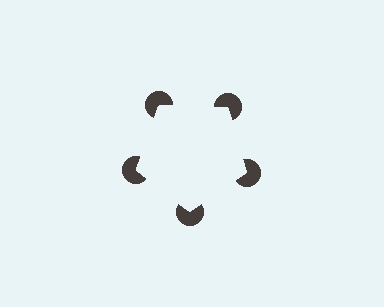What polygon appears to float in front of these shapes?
An illusory pentagon — its edges are inferred from the aligned wedge cuts in the pac-man discs, not physically drawn.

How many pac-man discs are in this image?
There are 5 — one at each vertex of the illusory pentagon.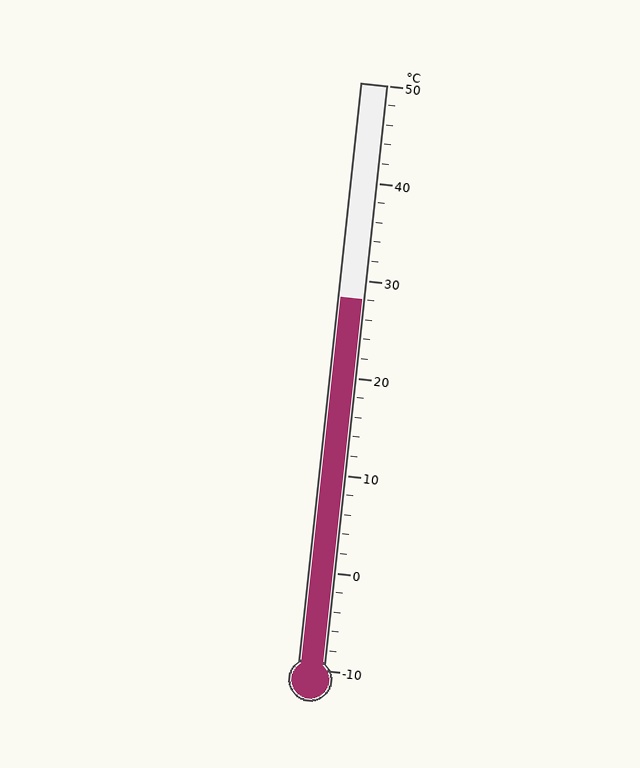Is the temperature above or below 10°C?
The temperature is above 10°C.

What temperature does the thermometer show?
The thermometer shows approximately 28°C.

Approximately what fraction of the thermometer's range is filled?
The thermometer is filled to approximately 65% of its range.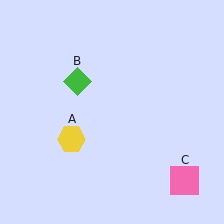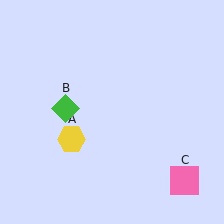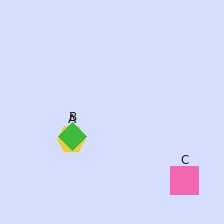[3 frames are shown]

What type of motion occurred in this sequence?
The green diamond (object B) rotated counterclockwise around the center of the scene.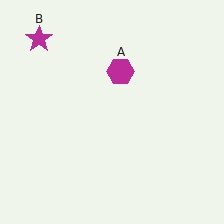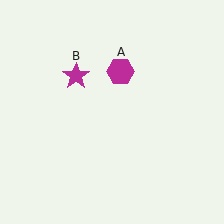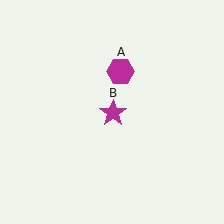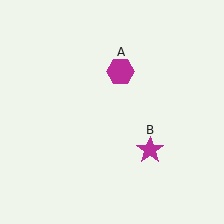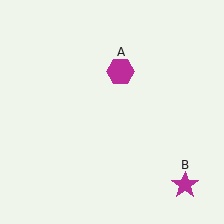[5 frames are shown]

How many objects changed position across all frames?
1 object changed position: magenta star (object B).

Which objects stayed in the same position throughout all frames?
Magenta hexagon (object A) remained stationary.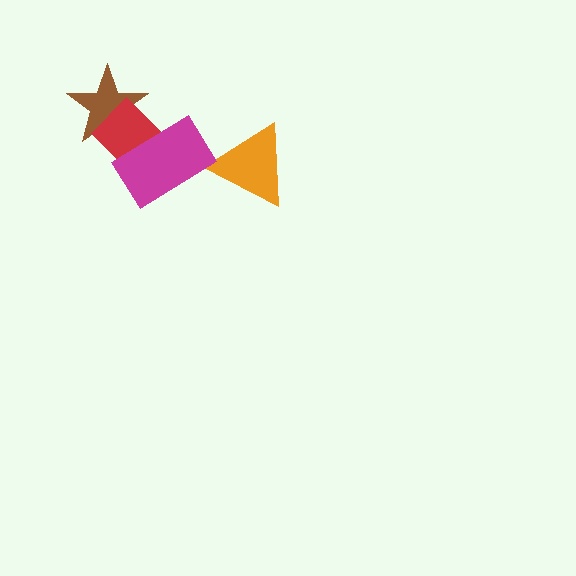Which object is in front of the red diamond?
The magenta rectangle is in front of the red diamond.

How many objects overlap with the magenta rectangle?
1 object overlaps with the magenta rectangle.